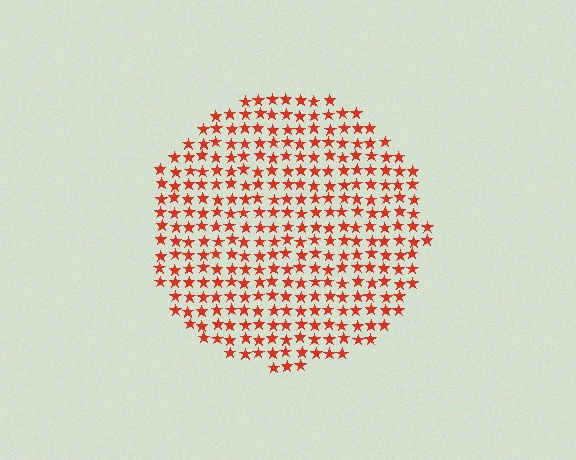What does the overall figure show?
The overall figure shows a circle.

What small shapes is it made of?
It is made of small stars.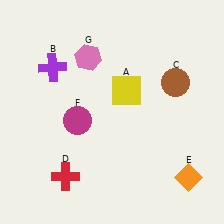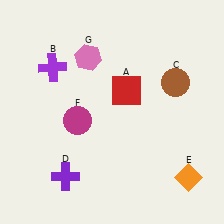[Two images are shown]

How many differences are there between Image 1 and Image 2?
There are 2 differences between the two images.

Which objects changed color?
A changed from yellow to red. D changed from red to purple.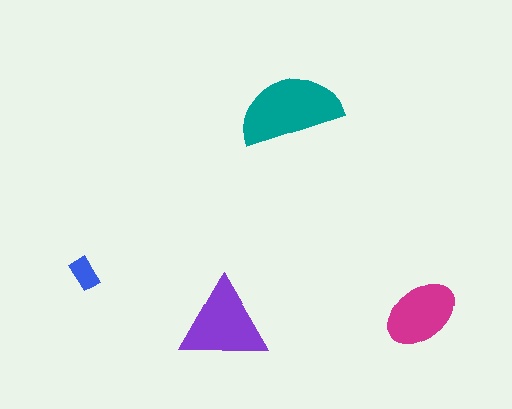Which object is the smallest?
The blue rectangle.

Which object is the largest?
The teal semicircle.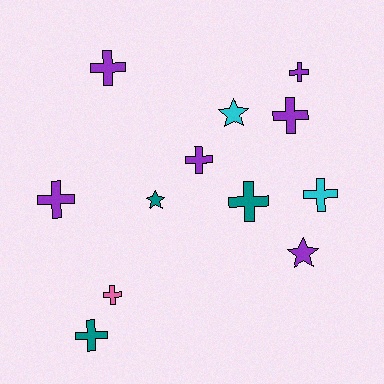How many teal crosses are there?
There are 2 teal crosses.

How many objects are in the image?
There are 12 objects.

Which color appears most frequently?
Purple, with 6 objects.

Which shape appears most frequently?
Cross, with 9 objects.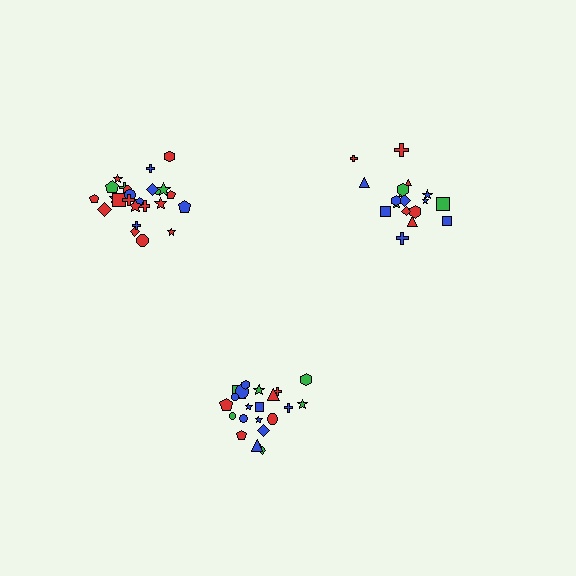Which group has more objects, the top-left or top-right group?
The top-left group.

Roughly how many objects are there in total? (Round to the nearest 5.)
Roughly 65 objects in total.